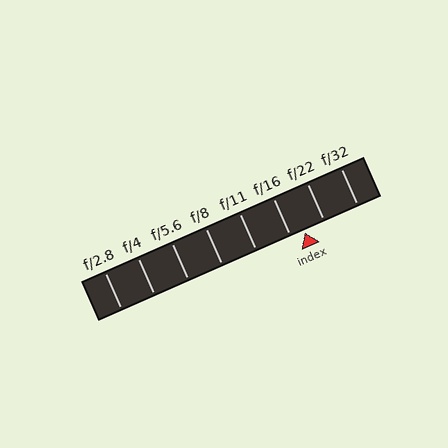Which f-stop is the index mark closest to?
The index mark is closest to f/16.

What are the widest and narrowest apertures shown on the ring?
The widest aperture shown is f/2.8 and the narrowest is f/32.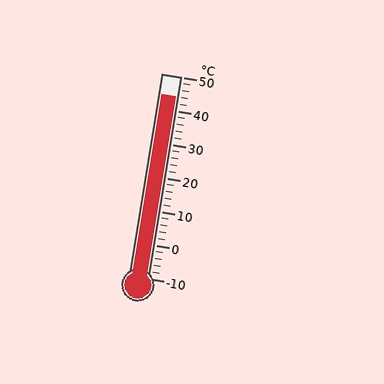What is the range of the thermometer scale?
The thermometer scale ranges from -10°C to 50°C.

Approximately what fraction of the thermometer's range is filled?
The thermometer is filled to approximately 90% of its range.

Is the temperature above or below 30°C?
The temperature is above 30°C.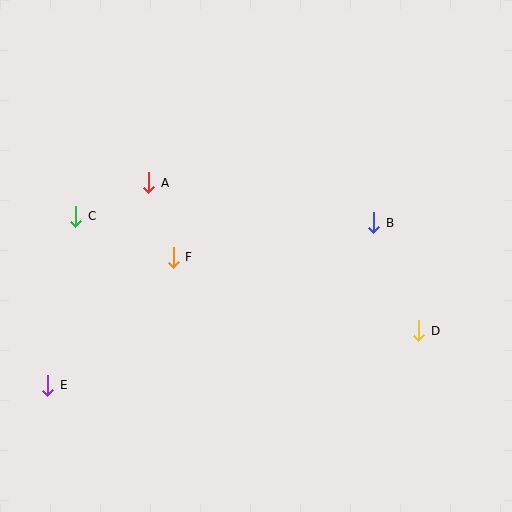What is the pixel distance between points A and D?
The distance between A and D is 308 pixels.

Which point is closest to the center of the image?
Point F at (173, 257) is closest to the center.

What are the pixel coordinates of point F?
Point F is at (173, 257).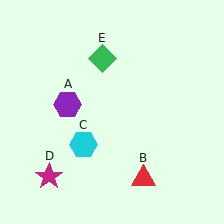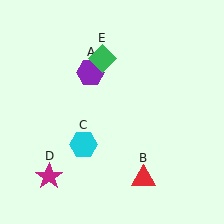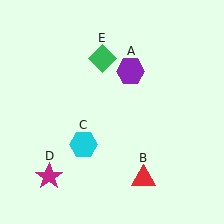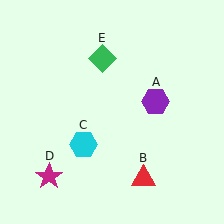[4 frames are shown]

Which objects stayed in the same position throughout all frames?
Red triangle (object B) and cyan hexagon (object C) and magenta star (object D) and green diamond (object E) remained stationary.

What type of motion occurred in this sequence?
The purple hexagon (object A) rotated clockwise around the center of the scene.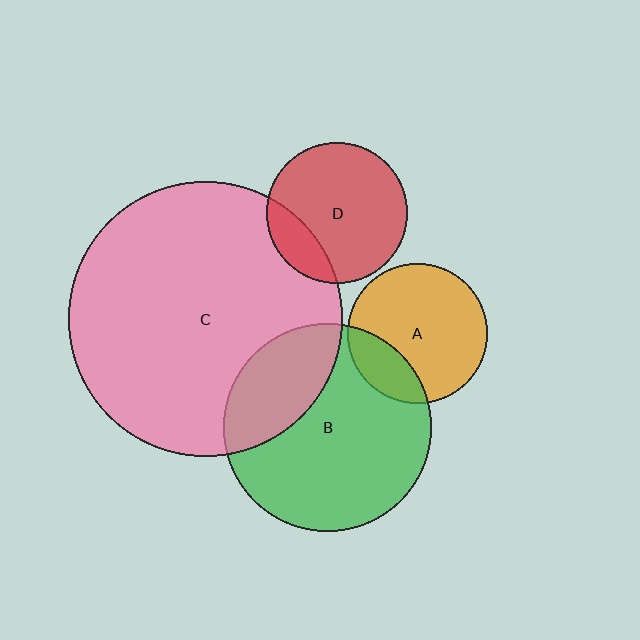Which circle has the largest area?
Circle C (pink).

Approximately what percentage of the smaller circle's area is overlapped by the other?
Approximately 30%.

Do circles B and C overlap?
Yes.